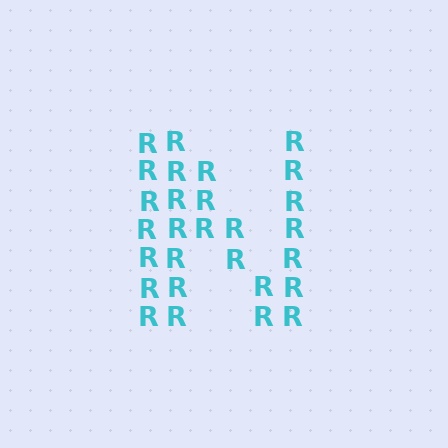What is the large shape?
The large shape is the letter N.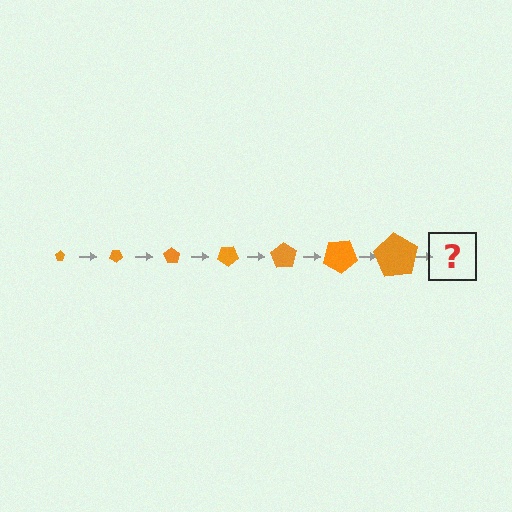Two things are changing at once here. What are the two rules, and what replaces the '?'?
The two rules are that the pentagon grows larger each step and it rotates 35 degrees each step. The '?' should be a pentagon, larger than the previous one and rotated 245 degrees from the start.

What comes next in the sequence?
The next element should be a pentagon, larger than the previous one and rotated 245 degrees from the start.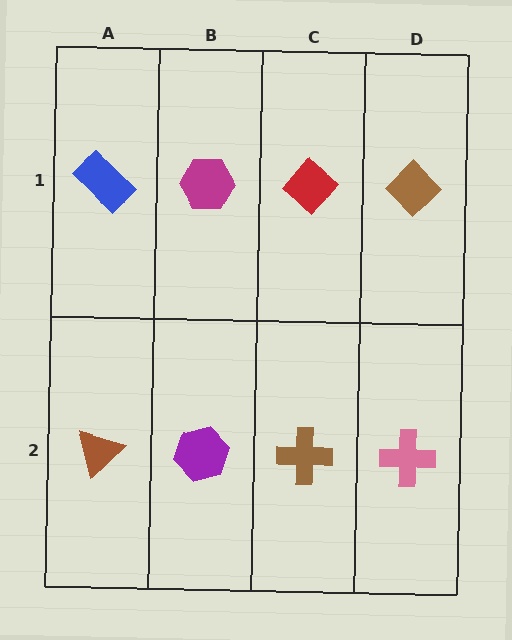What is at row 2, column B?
A purple hexagon.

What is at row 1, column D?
A brown diamond.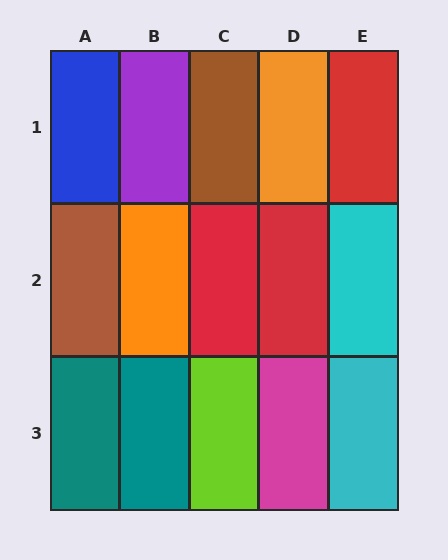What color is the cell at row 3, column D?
Magenta.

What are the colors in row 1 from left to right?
Blue, purple, brown, orange, red.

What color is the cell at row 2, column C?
Red.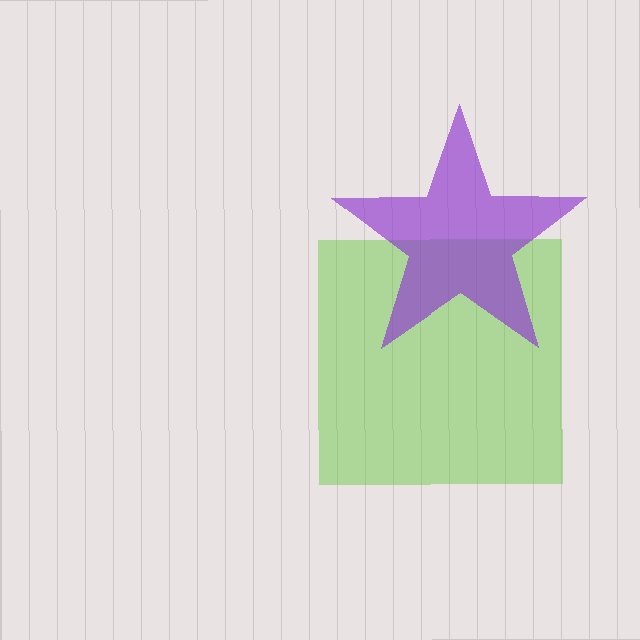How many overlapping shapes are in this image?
There are 2 overlapping shapes in the image.